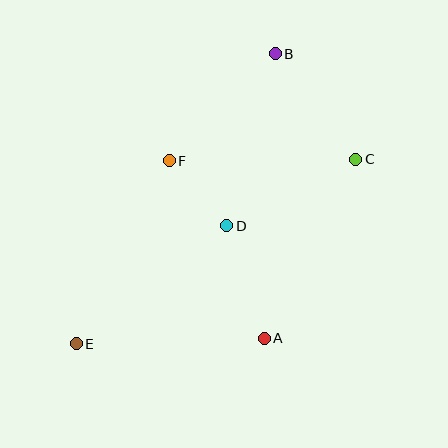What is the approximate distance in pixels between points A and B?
The distance between A and B is approximately 284 pixels.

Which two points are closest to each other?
Points D and F are closest to each other.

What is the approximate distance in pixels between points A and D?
The distance between A and D is approximately 118 pixels.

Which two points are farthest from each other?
Points B and E are farthest from each other.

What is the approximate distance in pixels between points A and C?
The distance between A and C is approximately 201 pixels.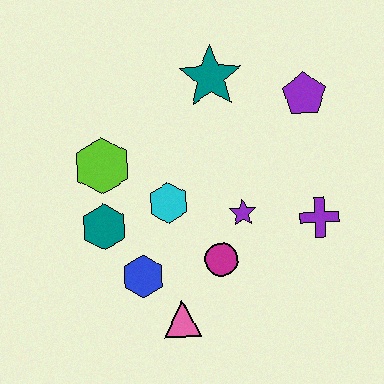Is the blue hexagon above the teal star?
No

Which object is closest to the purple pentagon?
The teal star is closest to the purple pentagon.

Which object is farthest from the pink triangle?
The purple pentagon is farthest from the pink triangle.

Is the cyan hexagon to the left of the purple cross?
Yes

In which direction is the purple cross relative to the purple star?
The purple cross is to the right of the purple star.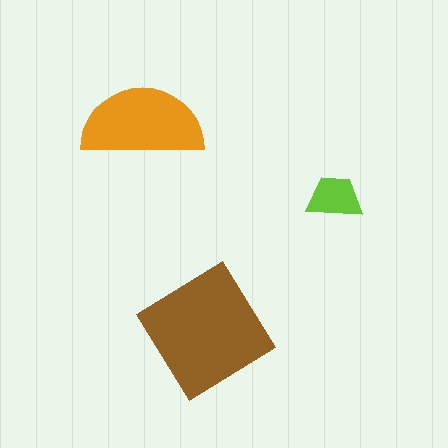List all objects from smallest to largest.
The lime trapezoid, the orange semicircle, the brown diamond.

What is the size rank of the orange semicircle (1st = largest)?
2nd.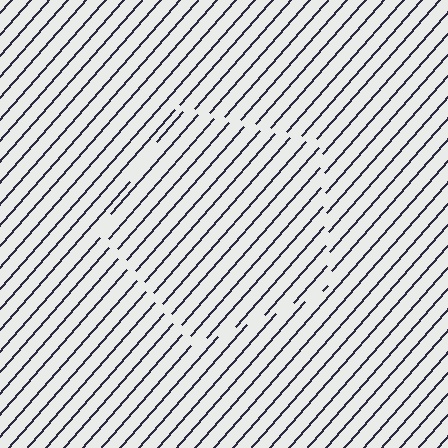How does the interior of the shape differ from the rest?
The interior of the shape contains the same grating, shifted by half a period — the contour is defined by the phase discontinuity where line-ends from the inner and outer gratings abut.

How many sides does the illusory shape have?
5 sides — the line-ends trace a pentagon.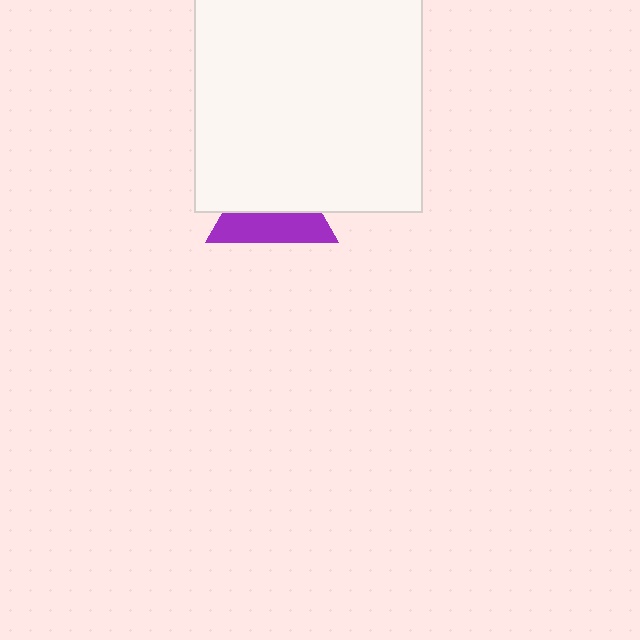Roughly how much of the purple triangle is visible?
A small part of it is visible (roughly 44%).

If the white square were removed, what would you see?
You would see the complete purple triangle.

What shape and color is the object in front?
The object in front is a white square.